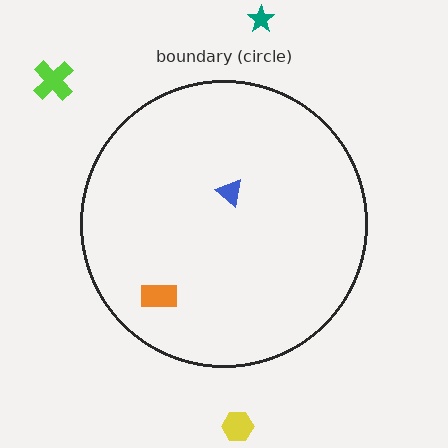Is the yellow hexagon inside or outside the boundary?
Outside.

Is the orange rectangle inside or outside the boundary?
Inside.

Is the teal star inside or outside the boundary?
Outside.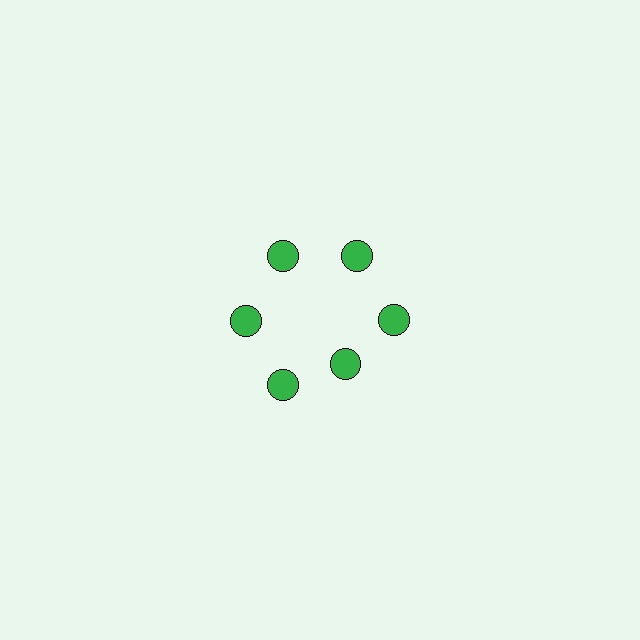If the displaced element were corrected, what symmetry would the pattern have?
It would have 6-fold rotational symmetry — the pattern would map onto itself every 60 degrees.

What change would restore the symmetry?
The symmetry would be restored by moving it outward, back onto the ring so that all 6 circles sit at equal angles and equal distance from the center.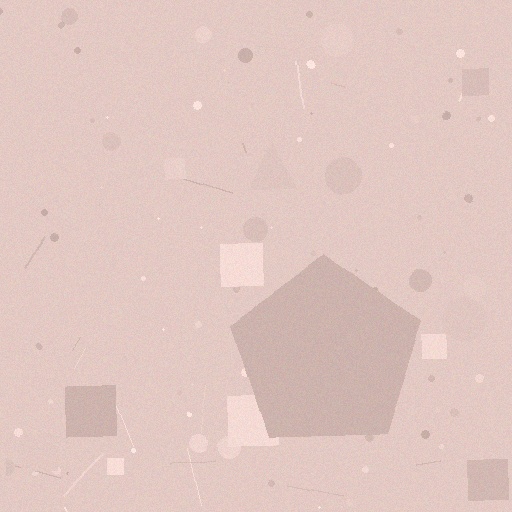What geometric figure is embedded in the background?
A pentagon is embedded in the background.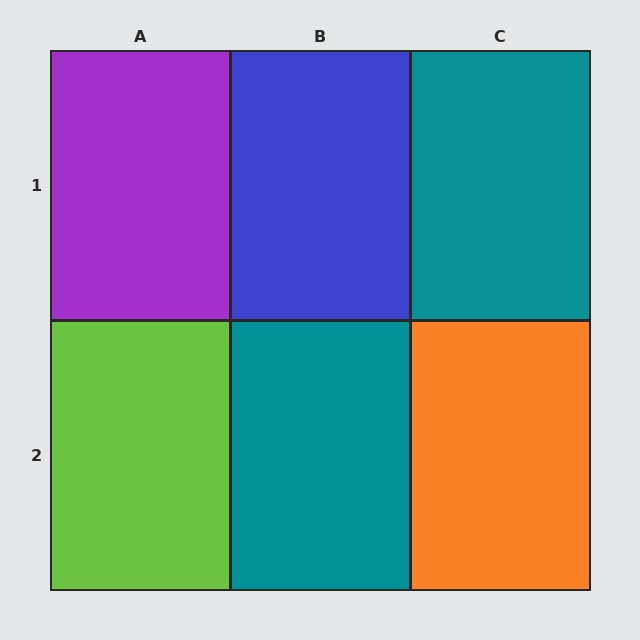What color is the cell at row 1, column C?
Teal.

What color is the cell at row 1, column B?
Blue.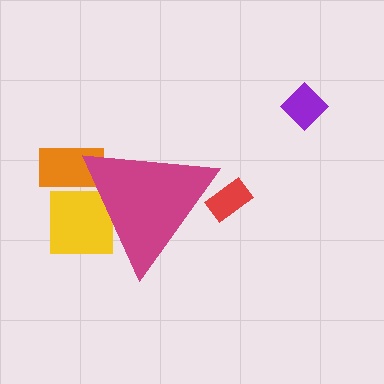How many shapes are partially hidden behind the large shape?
3 shapes are partially hidden.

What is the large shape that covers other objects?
A magenta triangle.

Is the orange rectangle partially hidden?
Yes, the orange rectangle is partially hidden behind the magenta triangle.